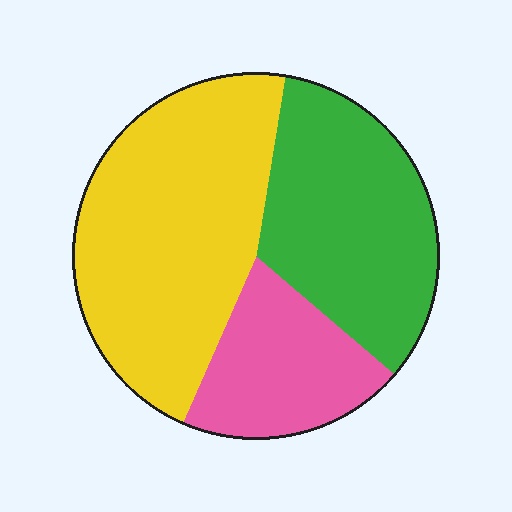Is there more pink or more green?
Green.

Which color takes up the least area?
Pink, at roughly 20%.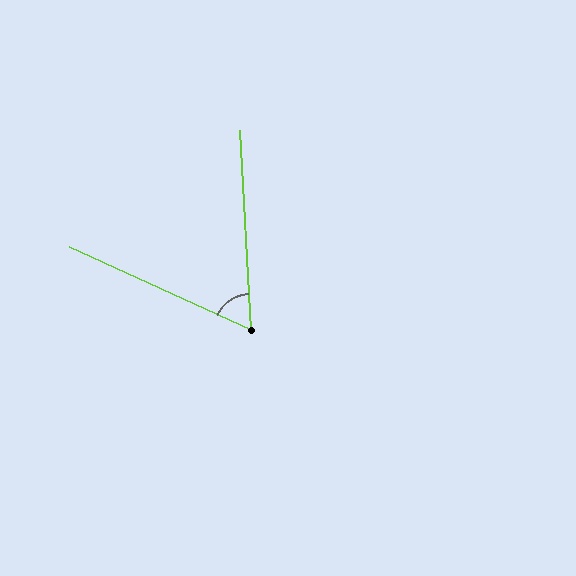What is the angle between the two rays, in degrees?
Approximately 63 degrees.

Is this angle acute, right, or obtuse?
It is acute.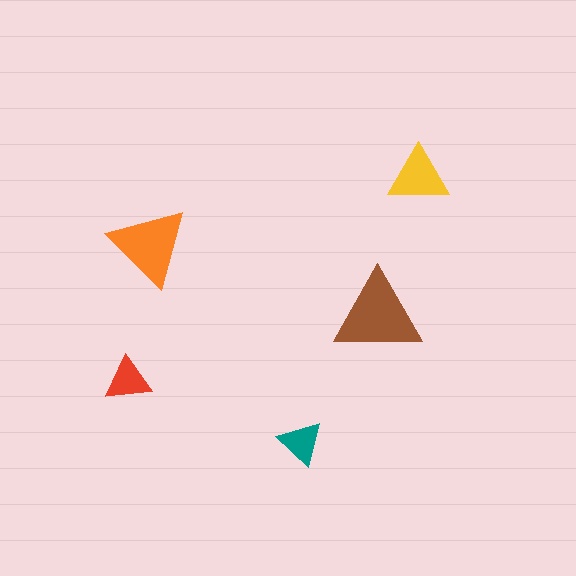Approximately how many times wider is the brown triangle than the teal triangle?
About 2 times wider.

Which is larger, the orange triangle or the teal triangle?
The orange one.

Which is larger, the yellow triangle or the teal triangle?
The yellow one.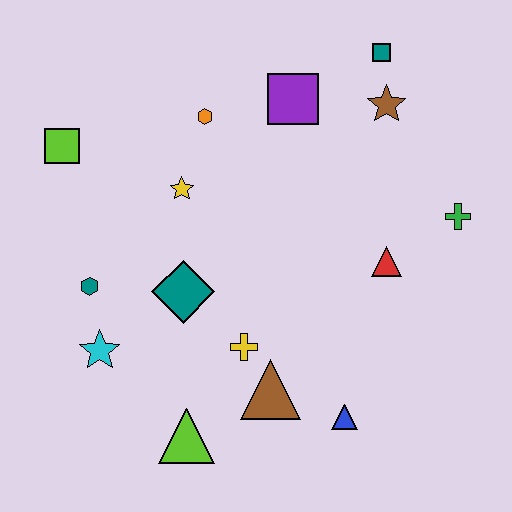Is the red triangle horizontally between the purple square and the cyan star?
No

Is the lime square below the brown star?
Yes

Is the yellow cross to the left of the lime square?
No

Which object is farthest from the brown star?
The lime triangle is farthest from the brown star.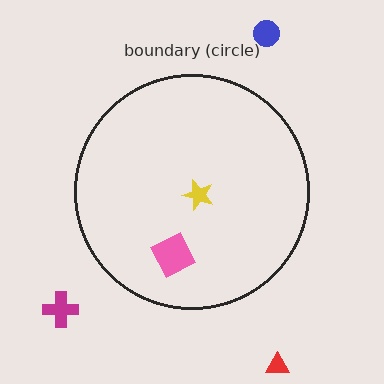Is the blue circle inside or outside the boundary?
Outside.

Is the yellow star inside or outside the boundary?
Inside.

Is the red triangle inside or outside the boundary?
Outside.